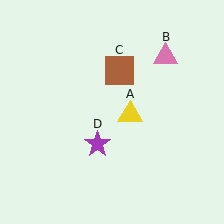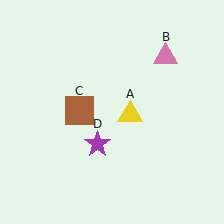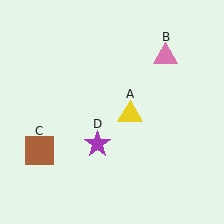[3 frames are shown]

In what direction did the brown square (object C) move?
The brown square (object C) moved down and to the left.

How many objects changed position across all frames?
1 object changed position: brown square (object C).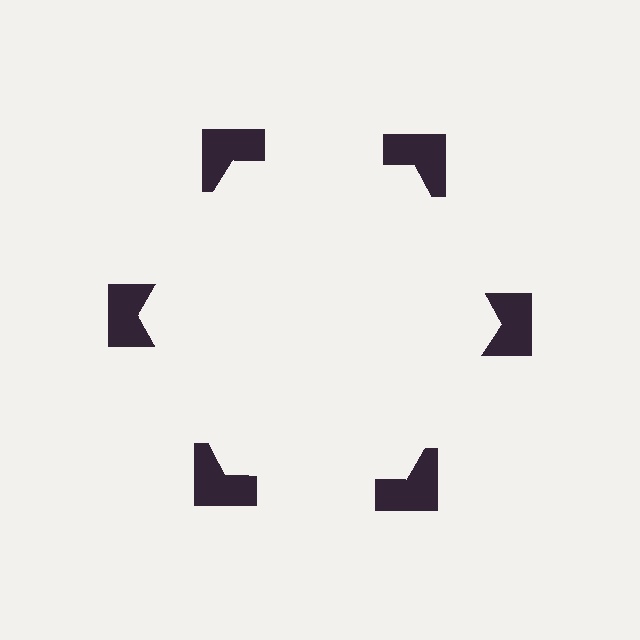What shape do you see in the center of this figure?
An illusory hexagon — its edges are inferred from the aligned wedge cuts in the notched squares, not physically drawn.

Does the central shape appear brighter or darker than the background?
It typically appears slightly brighter than the background, even though no actual brightness change is drawn.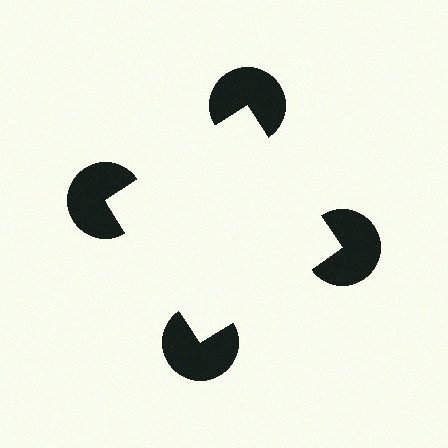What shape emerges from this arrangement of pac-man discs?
An illusory square — its edges are inferred from the aligned wedge cuts in the pac-man discs, not physically drawn.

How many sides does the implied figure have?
4 sides.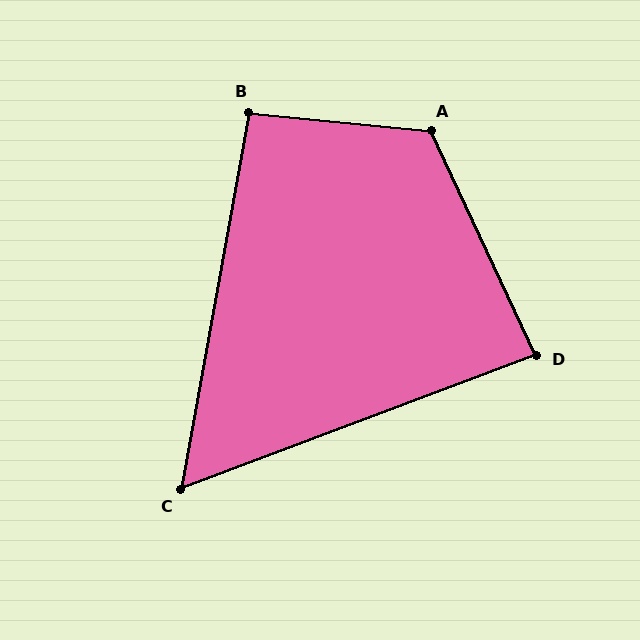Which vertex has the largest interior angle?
A, at approximately 121 degrees.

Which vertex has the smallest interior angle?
C, at approximately 59 degrees.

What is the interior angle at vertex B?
Approximately 95 degrees (approximately right).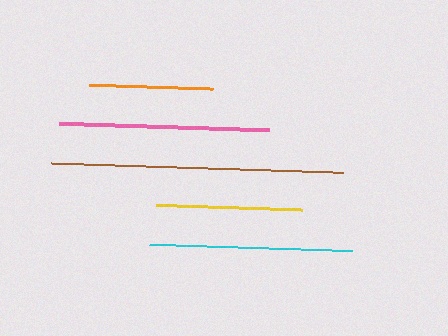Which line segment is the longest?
The brown line is the longest at approximately 291 pixels.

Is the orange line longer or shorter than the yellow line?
The yellow line is longer than the orange line.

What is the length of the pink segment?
The pink segment is approximately 210 pixels long.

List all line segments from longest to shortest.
From longest to shortest: brown, pink, cyan, yellow, orange.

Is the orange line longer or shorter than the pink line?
The pink line is longer than the orange line.